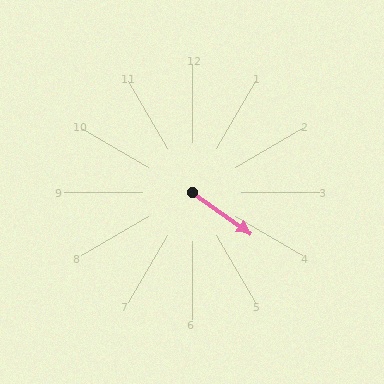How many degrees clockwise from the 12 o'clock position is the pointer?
Approximately 125 degrees.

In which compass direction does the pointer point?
Southeast.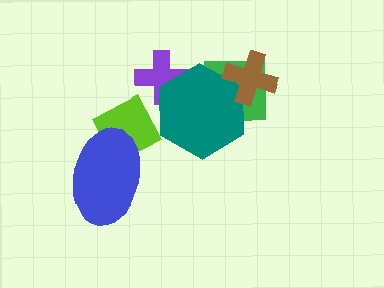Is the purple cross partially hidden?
Yes, it is partially covered by another shape.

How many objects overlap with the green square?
2 objects overlap with the green square.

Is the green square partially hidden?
Yes, it is partially covered by another shape.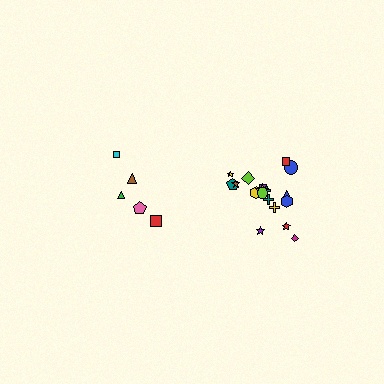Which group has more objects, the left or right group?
The right group.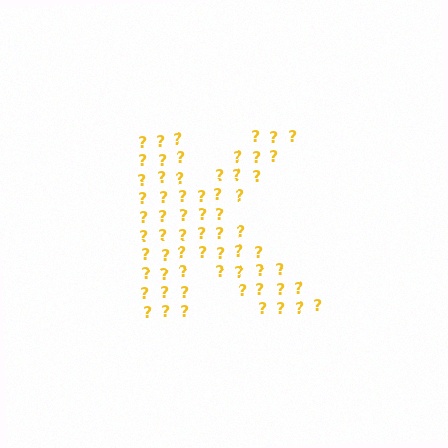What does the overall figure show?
The overall figure shows the letter K.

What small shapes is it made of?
It is made of small question marks.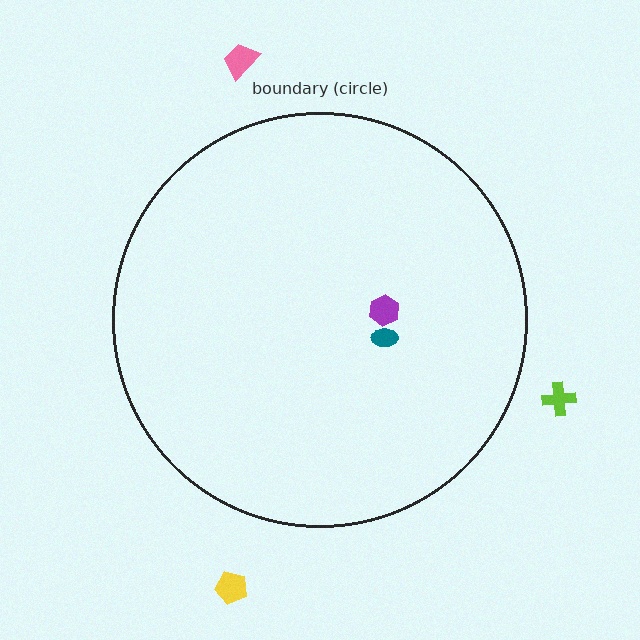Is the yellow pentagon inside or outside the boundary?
Outside.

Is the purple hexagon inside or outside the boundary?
Inside.